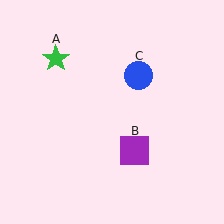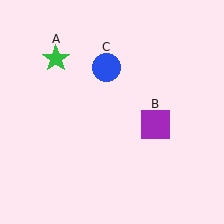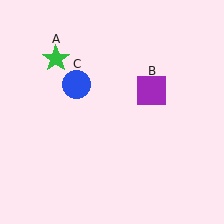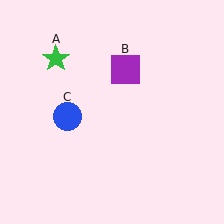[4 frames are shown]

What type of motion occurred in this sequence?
The purple square (object B), blue circle (object C) rotated counterclockwise around the center of the scene.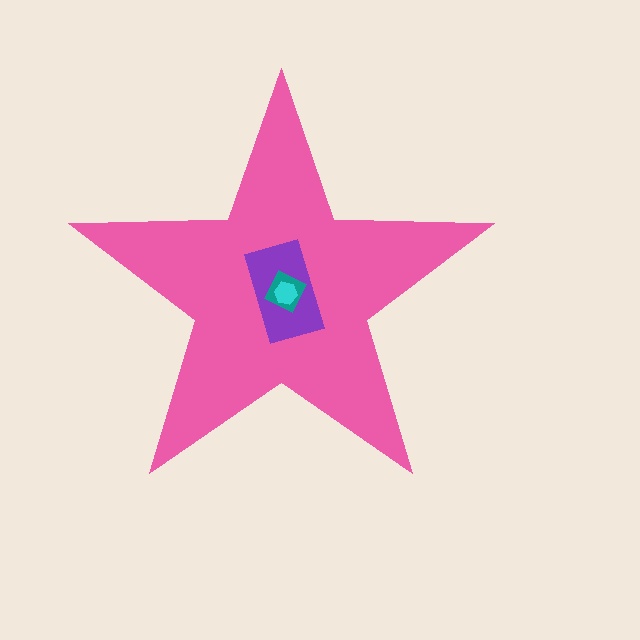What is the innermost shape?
The cyan hexagon.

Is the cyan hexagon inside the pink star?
Yes.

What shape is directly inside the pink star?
The purple rectangle.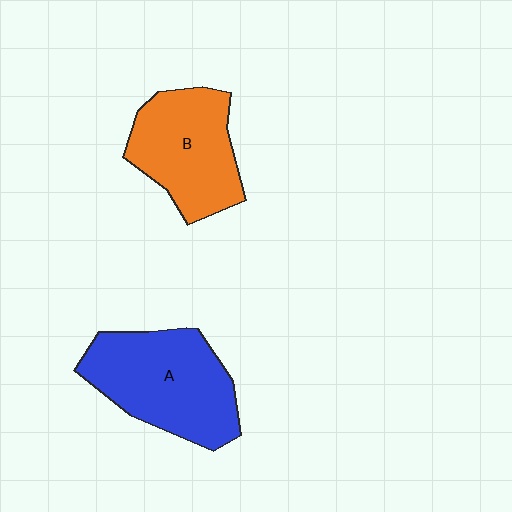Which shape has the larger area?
Shape A (blue).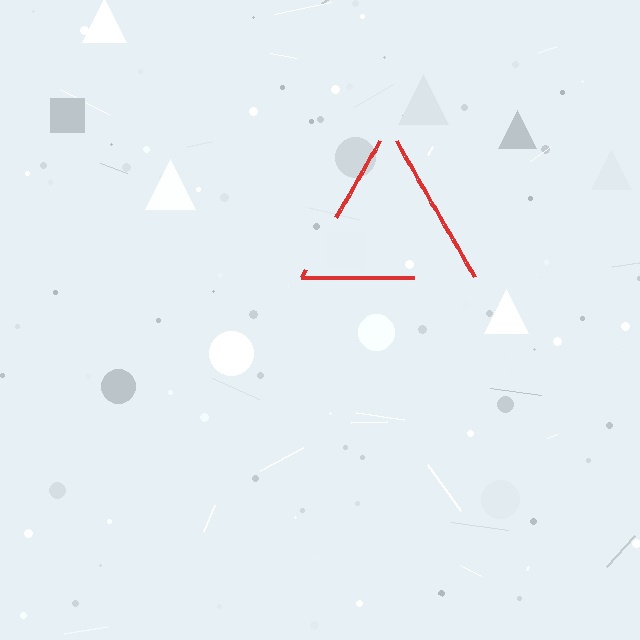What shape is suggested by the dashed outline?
The dashed outline suggests a triangle.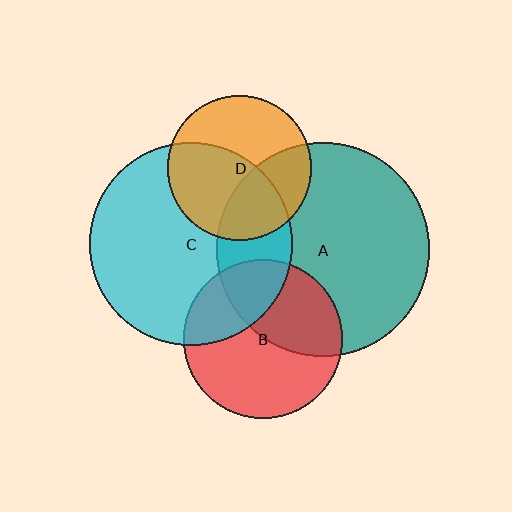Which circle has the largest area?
Circle A (teal).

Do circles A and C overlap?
Yes.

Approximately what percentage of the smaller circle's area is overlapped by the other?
Approximately 25%.